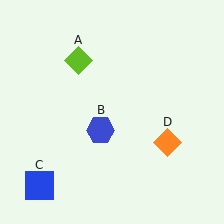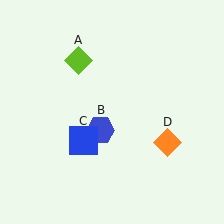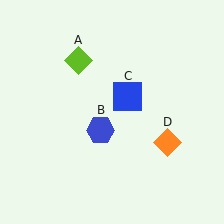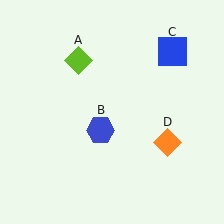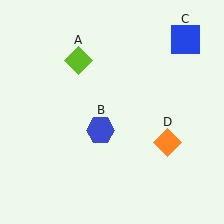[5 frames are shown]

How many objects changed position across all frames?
1 object changed position: blue square (object C).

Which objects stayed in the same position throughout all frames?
Lime diamond (object A) and blue hexagon (object B) and orange diamond (object D) remained stationary.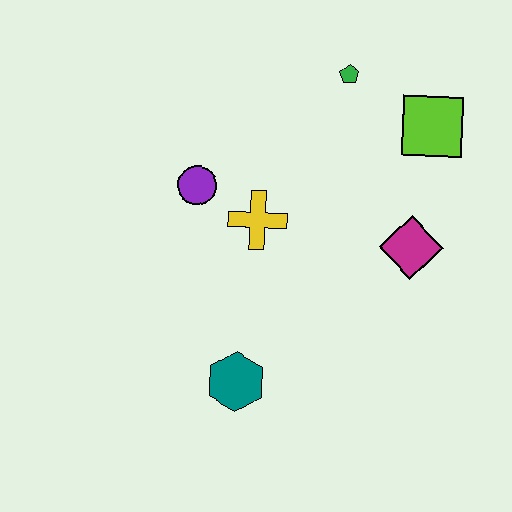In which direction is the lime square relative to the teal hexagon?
The lime square is above the teal hexagon.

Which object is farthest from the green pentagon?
The teal hexagon is farthest from the green pentagon.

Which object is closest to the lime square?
The green pentagon is closest to the lime square.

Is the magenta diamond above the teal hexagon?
Yes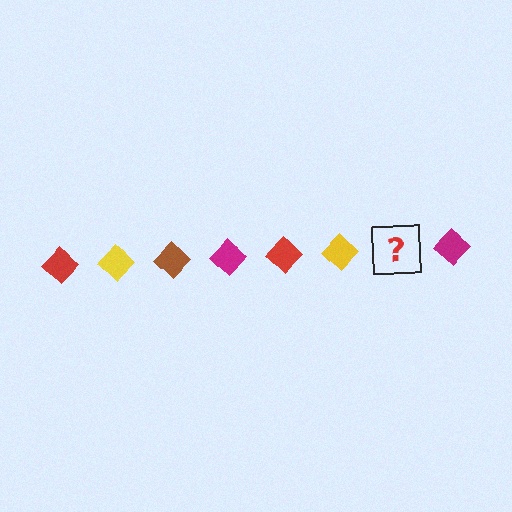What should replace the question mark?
The question mark should be replaced with a brown diamond.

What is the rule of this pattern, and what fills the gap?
The rule is that the pattern cycles through red, yellow, brown, magenta diamonds. The gap should be filled with a brown diamond.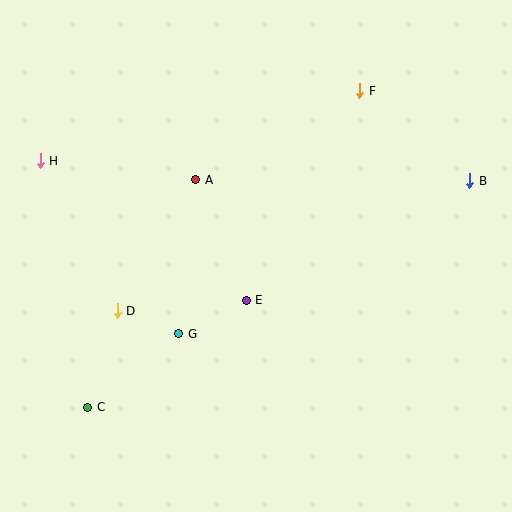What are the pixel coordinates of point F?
Point F is at (360, 91).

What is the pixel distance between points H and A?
The distance between H and A is 156 pixels.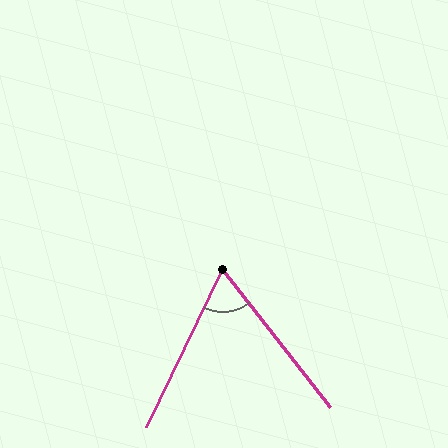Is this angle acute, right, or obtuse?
It is acute.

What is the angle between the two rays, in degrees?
Approximately 64 degrees.